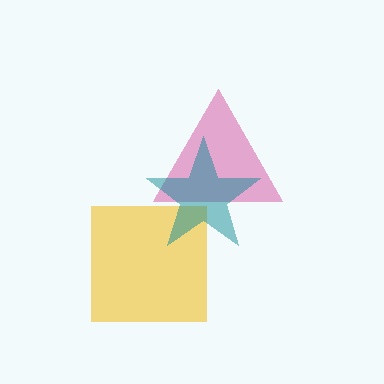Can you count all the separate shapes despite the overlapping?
Yes, there are 3 separate shapes.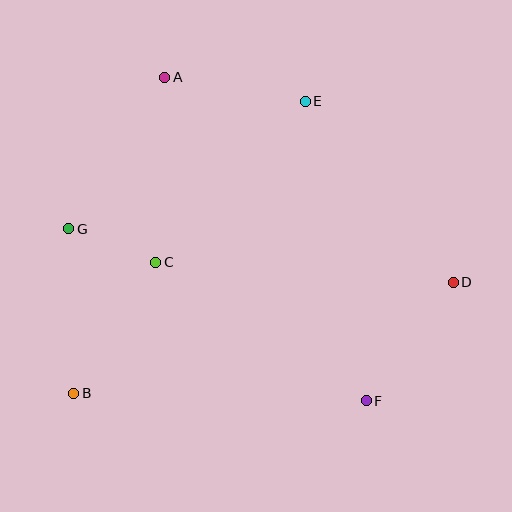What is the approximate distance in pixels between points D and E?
The distance between D and E is approximately 233 pixels.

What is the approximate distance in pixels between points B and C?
The distance between B and C is approximately 155 pixels.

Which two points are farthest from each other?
Points B and D are farthest from each other.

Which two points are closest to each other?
Points C and G are closest to each other.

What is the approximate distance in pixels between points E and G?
The distance between E and G is approximately 269 pixels.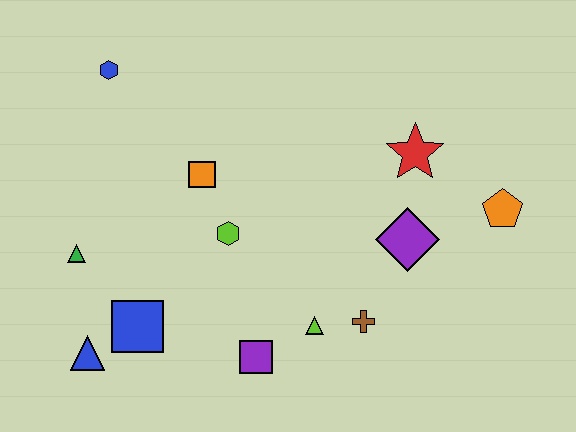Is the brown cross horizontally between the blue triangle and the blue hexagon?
No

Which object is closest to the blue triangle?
The blue square is closest to the blue triangle.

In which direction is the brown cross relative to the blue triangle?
The brown cross is to the right of the blue triangle.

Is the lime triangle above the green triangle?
No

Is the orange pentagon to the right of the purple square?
Yes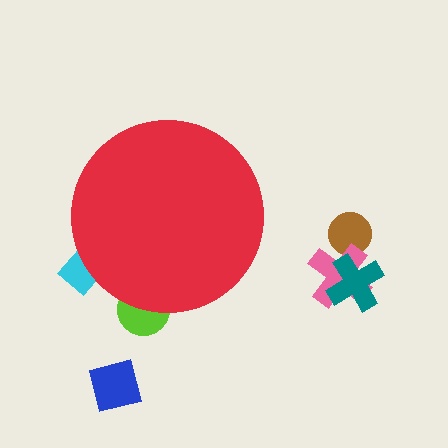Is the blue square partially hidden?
No, the blue square is fully visible.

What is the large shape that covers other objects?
A red circle.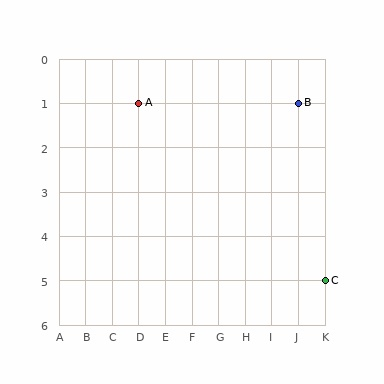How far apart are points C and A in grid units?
Points C and A are 7 columns and 4 rows apart (about 8.1 grid units diagonally).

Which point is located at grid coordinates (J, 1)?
Point B is at (J, 1).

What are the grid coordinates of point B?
Point B is at grid coordinates (J, 1).